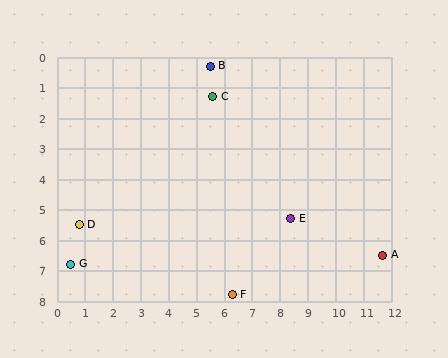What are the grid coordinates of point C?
Point C is at approximately (5.6, 1.3).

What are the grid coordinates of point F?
Point F is at approximately (6.3, 7.8).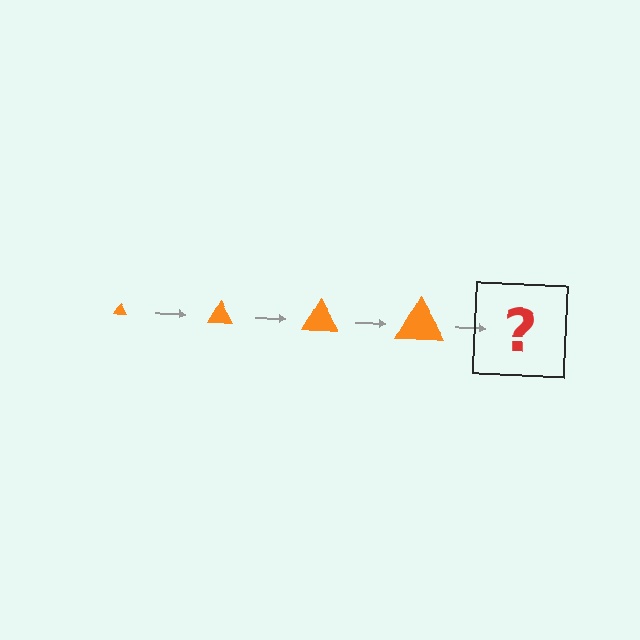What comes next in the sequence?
The next element should be an orange triangle, larger than the previous one.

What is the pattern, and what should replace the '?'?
The pattern is that the triangle gets progressively larger each step. The '?' should be an orange triangle, larger than the previous one.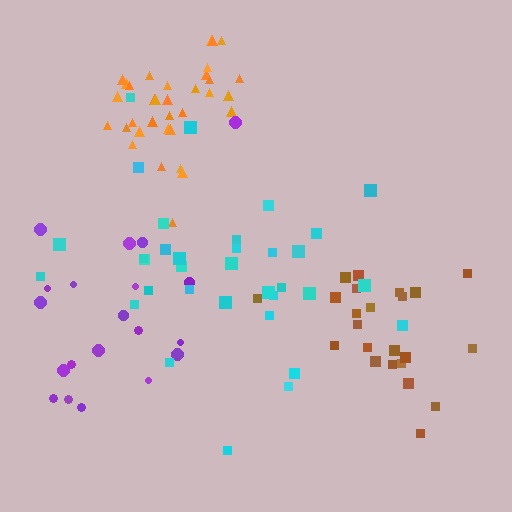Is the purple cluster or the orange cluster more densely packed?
Orange.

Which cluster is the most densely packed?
Orange.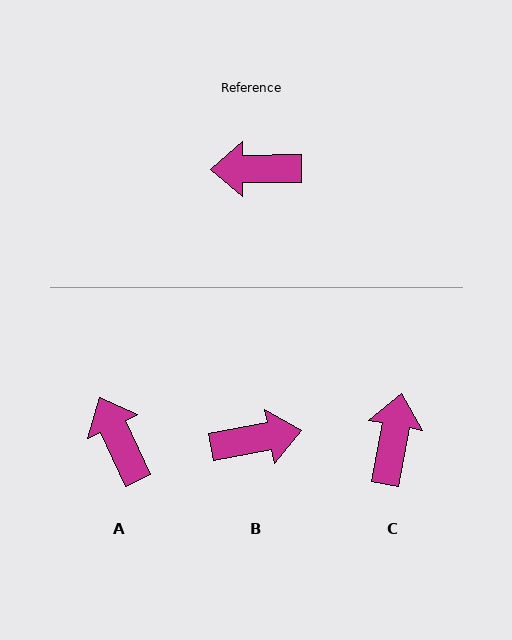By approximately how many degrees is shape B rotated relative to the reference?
Approximately 170 degrees clockwise.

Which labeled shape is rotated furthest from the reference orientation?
B, about 170 degrees away.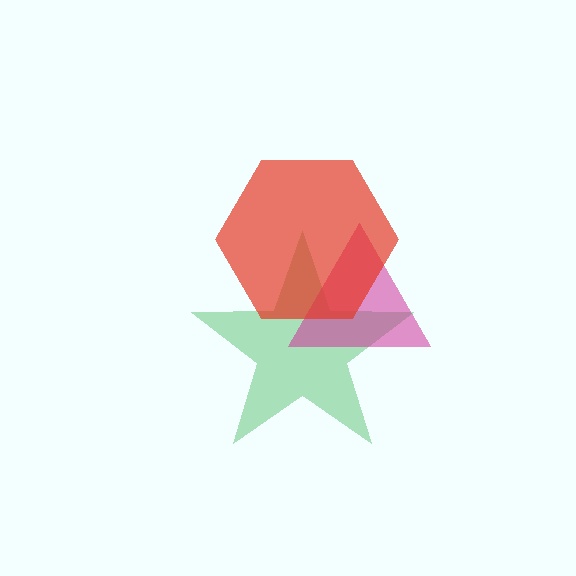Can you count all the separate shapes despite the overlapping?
Yes, there are 3 separate shapes.